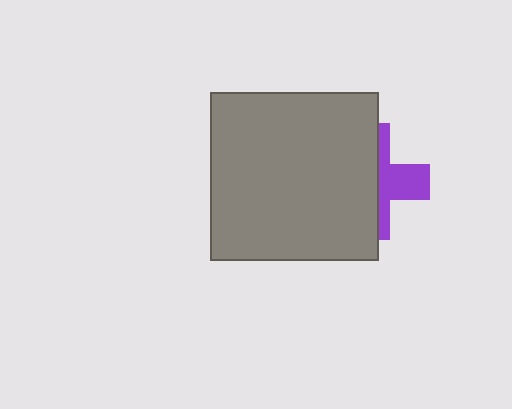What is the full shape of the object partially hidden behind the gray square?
The partially hidden object is a purple cross.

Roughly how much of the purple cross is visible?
A small part of it is visible (roughly 37%).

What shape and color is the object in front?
The object in front is a gray square.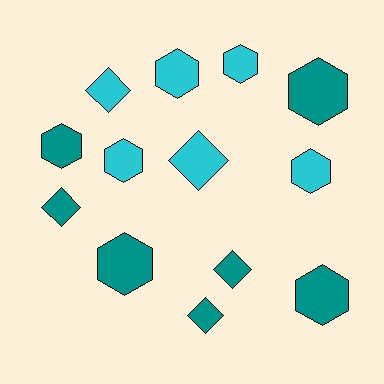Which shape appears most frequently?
Hexagon, with 8 objects.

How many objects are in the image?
There are 13 objects.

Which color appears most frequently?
Teal, with 7 objects.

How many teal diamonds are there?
There are 3 teal diamonds.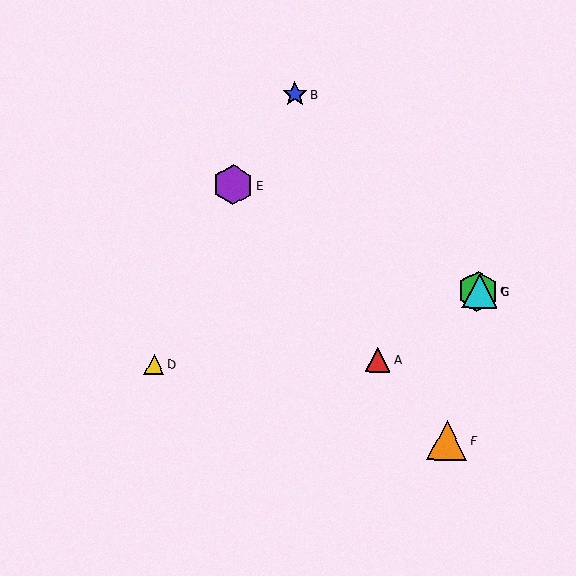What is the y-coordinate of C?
Object C is at y≈291.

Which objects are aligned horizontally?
Objects C, G are aligned horizontally.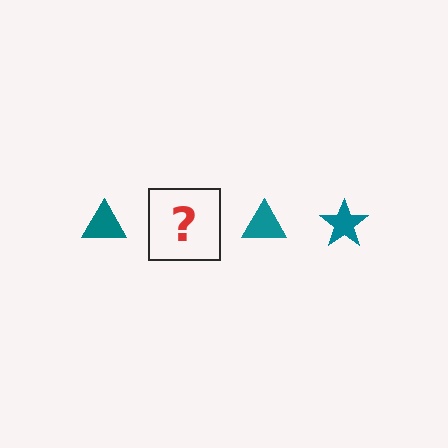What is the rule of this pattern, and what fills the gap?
The rule is that the pattern cycles through triangle, star shapes in teal. The gap should be filled with a teal star.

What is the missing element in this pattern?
The missing element is a teal star.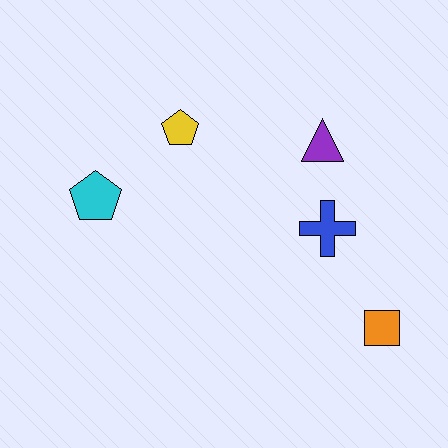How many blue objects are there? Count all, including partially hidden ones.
There is 1 blue object.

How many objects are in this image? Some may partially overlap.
There are 5 objects.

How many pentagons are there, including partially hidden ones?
There are 2 pentagons.